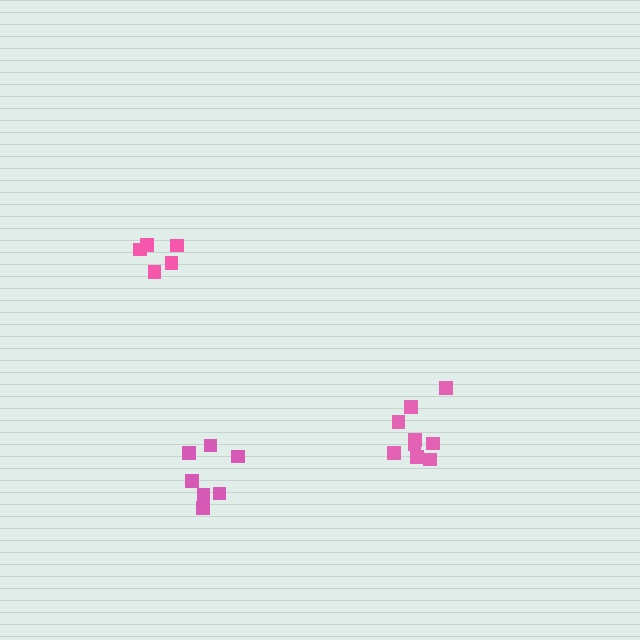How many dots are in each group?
Group 1: 7 dots, Group 2: 5 dots, Group 3: 9 dots (21 total).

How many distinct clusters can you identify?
There are 3 distinct clusters.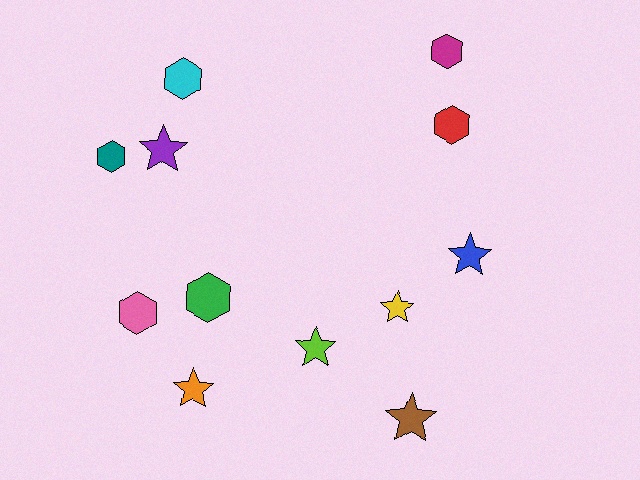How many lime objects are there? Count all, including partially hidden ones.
There is 1 lime object.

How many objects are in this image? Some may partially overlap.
There are 12 objects.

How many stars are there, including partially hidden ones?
There are 6 stars.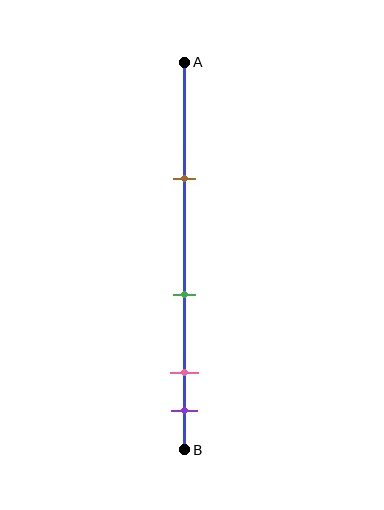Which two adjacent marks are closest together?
The pink and purple marks are the closest adjacent pair.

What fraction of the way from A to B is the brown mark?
The brown mark is approximately 30% (0.3) of the way from A to B.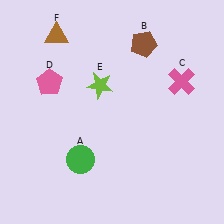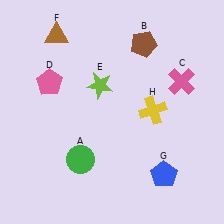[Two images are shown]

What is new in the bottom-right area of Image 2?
A blue pentagon (G) was added in the bottom-right area of Image 2.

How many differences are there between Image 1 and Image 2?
There are 2 differences between the two images.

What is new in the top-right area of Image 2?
A yellow cross (H) was added in the top-right area of Image 2.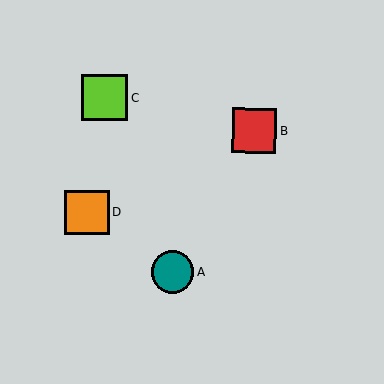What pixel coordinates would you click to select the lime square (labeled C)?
Click at (104, 98) to select the lime square C.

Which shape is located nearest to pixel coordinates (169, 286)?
The teal circle (labeled A) at (173, 272) is nearest to that location.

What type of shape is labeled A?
Shape A is a teal circle.